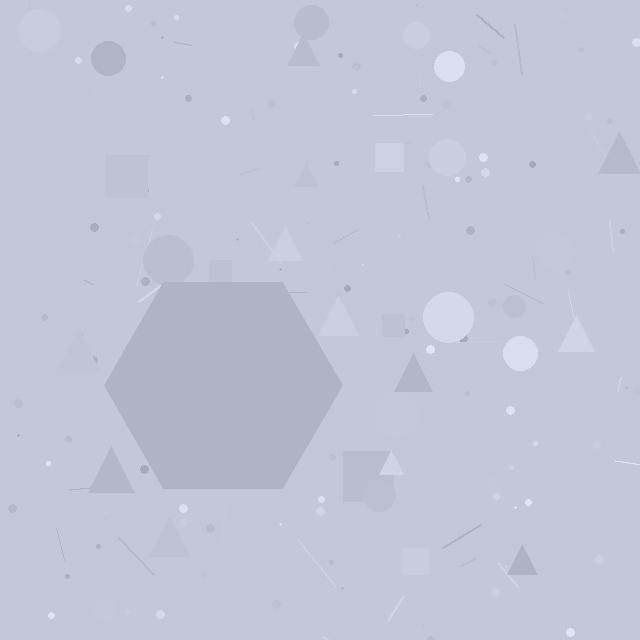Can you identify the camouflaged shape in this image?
The camouflaged shape is a hexagon.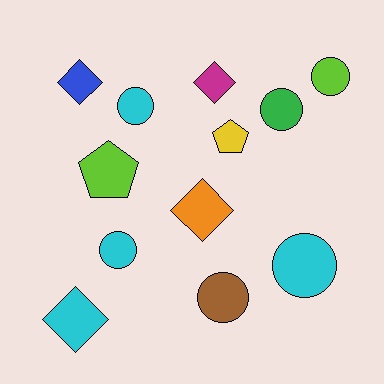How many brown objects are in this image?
There is 1 brown object.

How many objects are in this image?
There are 12 objects.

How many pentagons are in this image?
There are 2 pentagons.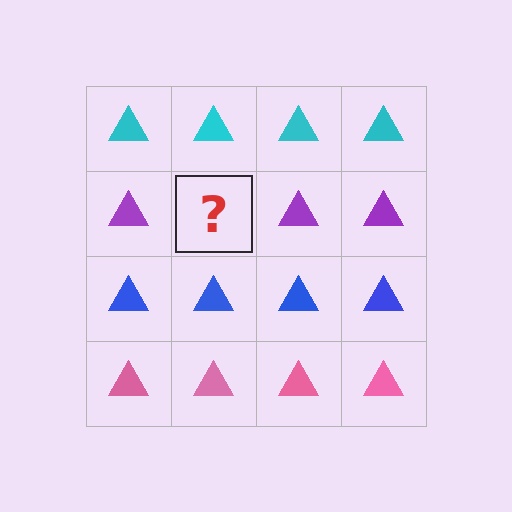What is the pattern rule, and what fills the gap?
The rule is that each row has a consistent color. The gap should be filled with a purple triangle.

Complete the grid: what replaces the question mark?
The question mark should be replaced with a purple triangle.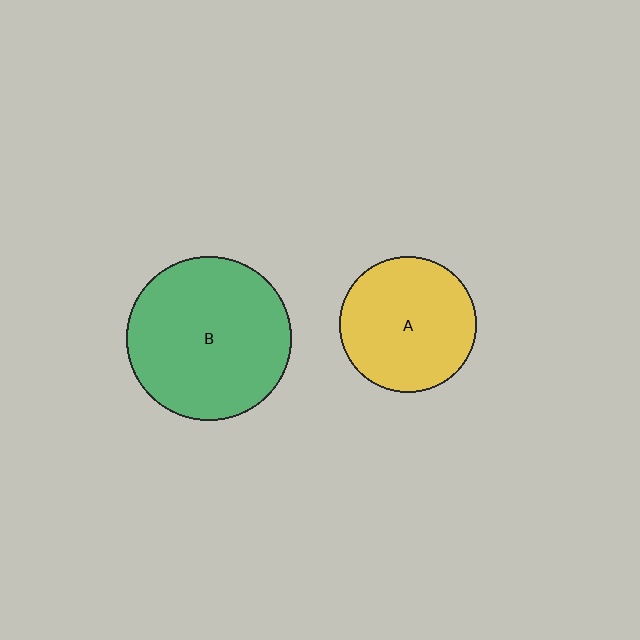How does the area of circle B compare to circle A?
Approximately 1.5 times.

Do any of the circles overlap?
No, none of the circles overlap.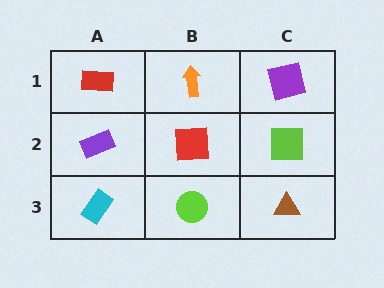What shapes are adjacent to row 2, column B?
An orange arrow (row 1, column B), a lime circle (row 3, column B), a purple rectangle (row 2, column A), a lime square (row 2, column C).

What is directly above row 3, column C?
A lime square.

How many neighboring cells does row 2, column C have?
3.